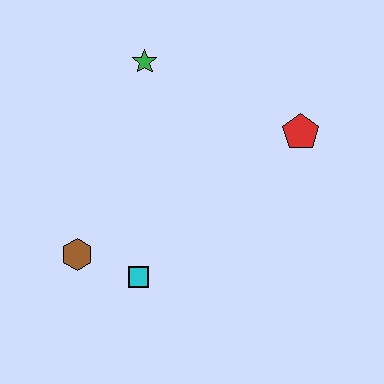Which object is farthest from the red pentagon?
The brown hexagon is farthest from the red pentagon.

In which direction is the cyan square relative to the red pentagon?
The cyan square is to the left of the red pentagon.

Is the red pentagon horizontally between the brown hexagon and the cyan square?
No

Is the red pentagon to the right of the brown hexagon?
Yes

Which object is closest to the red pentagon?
The green star is closest to the red pentagon.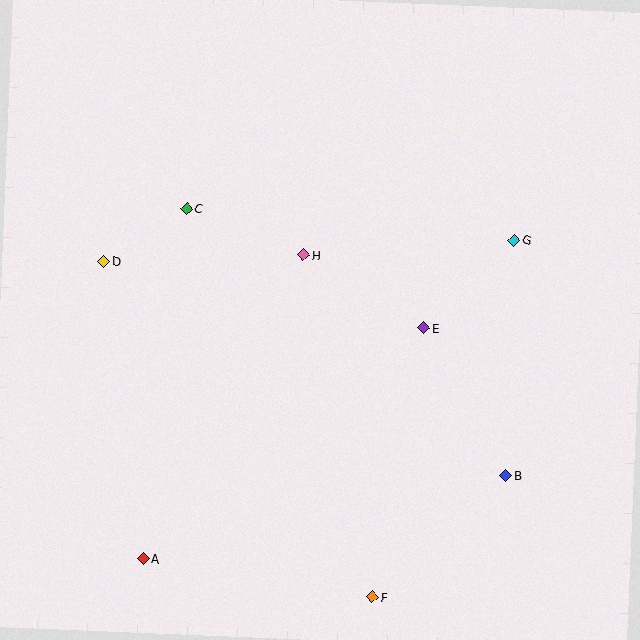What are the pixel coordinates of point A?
Point A is at (143, 559).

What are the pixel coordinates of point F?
Point F is at (373, 597).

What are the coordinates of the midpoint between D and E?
The midpoint between D and E is at (264, 295).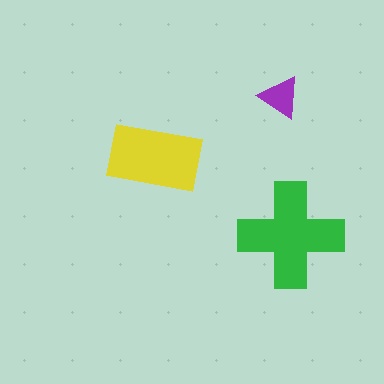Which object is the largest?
The green cross.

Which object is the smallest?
The purple triangle.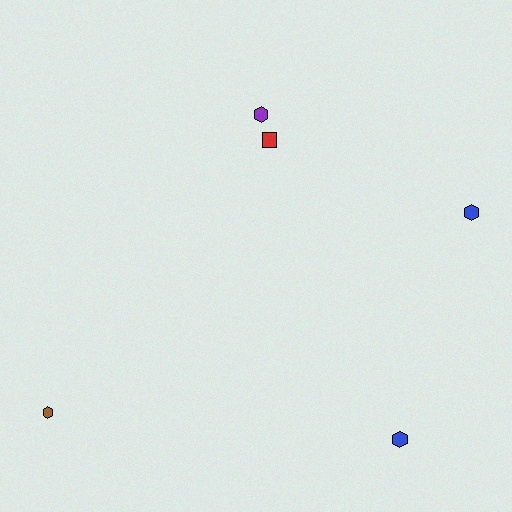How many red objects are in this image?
There is 1 red object.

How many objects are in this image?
There are 5 objects.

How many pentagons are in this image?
There are no pentagons.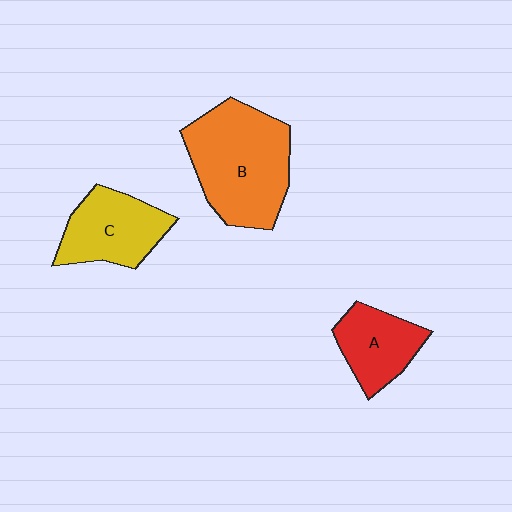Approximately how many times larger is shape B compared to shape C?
Approximately 1.6 times.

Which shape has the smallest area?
Shape A (red).